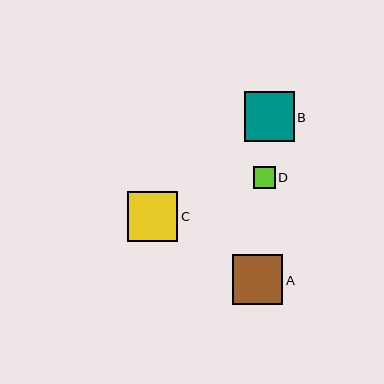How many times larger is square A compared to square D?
Square A is approximately 2.3 times the size of square D.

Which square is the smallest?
Square D is the smallest with a size of approximately 22 pixels.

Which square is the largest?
Square A is the largest with a size of approximately 50 pixels.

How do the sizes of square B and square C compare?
Square B and square C are approximately the same size.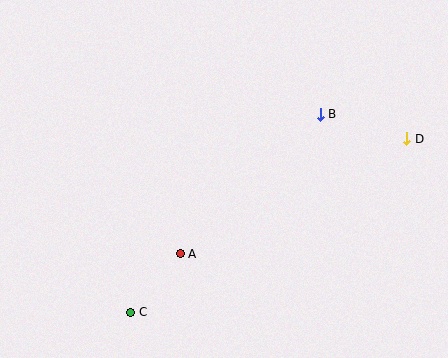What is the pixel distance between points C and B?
The distance between C and B is 274 pixels.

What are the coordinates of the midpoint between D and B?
The midpoint between D and B is at (364, 127).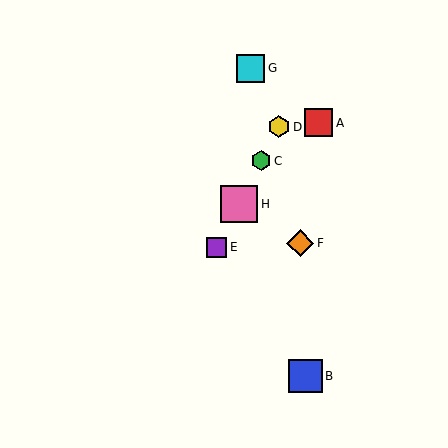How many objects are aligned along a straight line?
4 objects (C, D, E, H) are aligned along a straight line.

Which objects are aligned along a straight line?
Objects C, D, E, H are aligned along a straight line.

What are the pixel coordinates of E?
Object E is at (217, 247).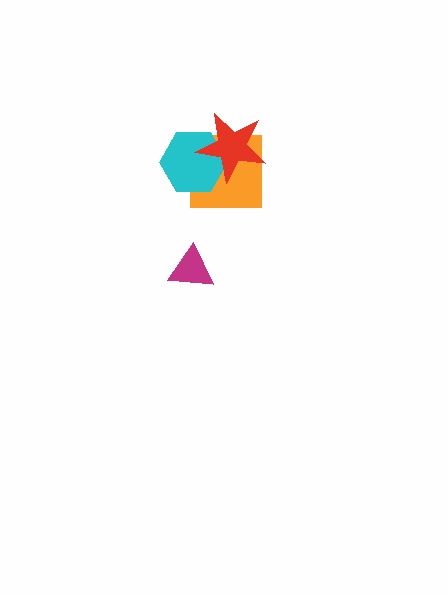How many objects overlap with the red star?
2 objects overlap with the red star.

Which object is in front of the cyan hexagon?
The red star is in front of the cyan hexagon.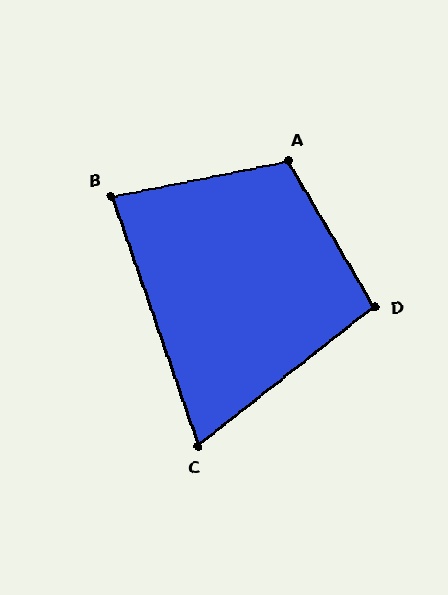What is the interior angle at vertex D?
Approximately 98 degrees (obtuse).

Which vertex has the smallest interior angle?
C, at approximately 71 degrees.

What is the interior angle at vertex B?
Approximately 82 degrees (acute).